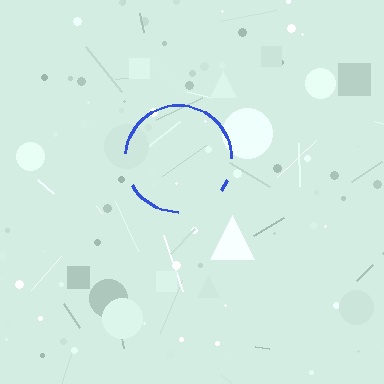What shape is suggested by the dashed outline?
The dashed outline suggests a circle.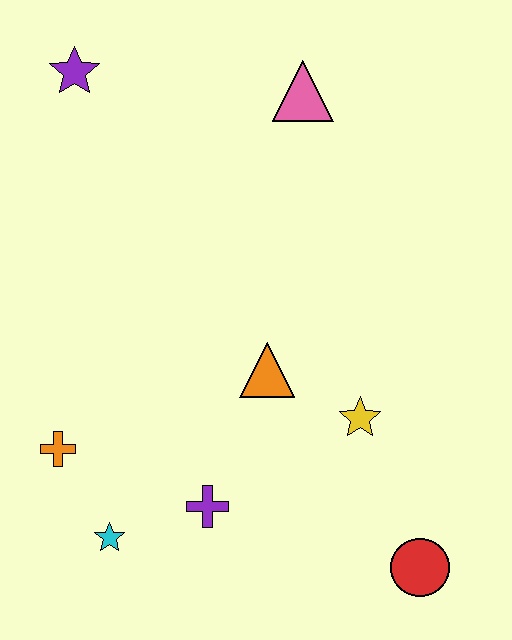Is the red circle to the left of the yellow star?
No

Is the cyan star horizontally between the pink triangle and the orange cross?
Yes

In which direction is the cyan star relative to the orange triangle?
The cyan star is below the orange triangle.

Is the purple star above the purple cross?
Yes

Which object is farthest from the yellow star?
The purple star is farthest from the yellow star.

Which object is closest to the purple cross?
The cyan star is closest to the purple cross.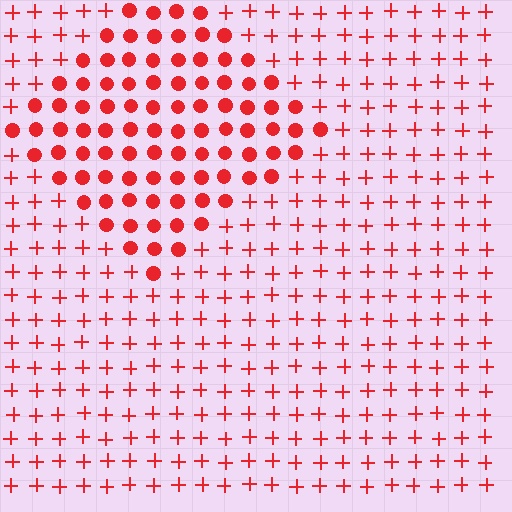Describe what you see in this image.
The image is filled with small red elements arranged in a uniform grid. A diamond-shaped region contains circles, while the surrounding area contains plus signs. The boundary is defined purely by the change in element shape.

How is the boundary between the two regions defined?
The boundary is defined by a change in element shape: circles inside vs. plus signs outside. All elements share the same color and spacing.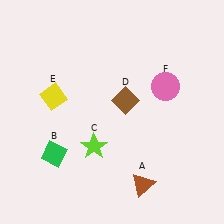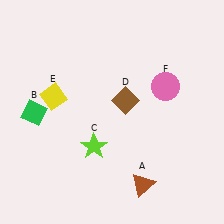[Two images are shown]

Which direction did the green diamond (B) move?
The green diamond (B) moved up.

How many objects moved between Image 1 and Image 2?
1 object moved between the two images.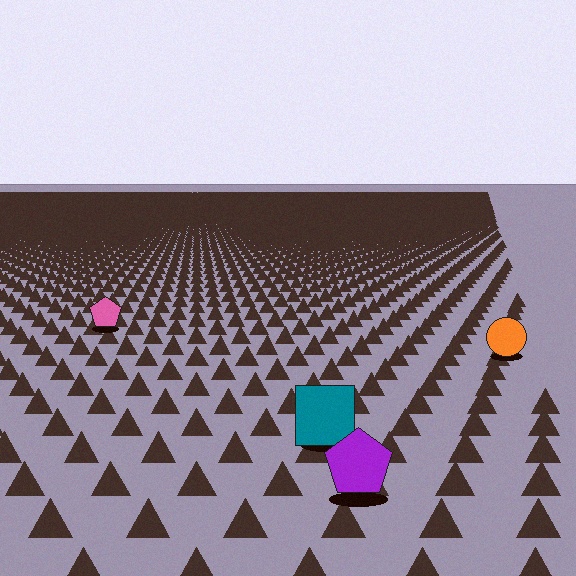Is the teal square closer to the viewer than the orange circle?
Yes. The teal square is closer — you can tell from the texture gradient: the ground texture is coarser near it.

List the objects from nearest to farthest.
From nearest to farthest: the purple pentagon, the teal square, the orange circle, the pink pentagon.